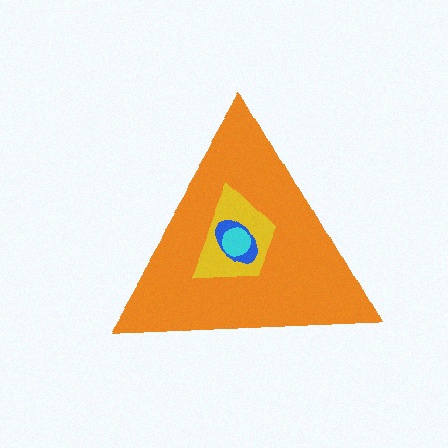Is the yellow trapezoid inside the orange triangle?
Yes.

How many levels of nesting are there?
4.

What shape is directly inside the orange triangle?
The yellow trapezoid.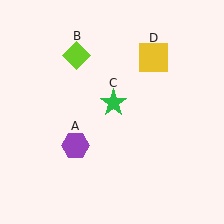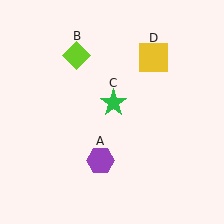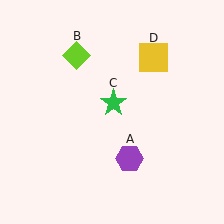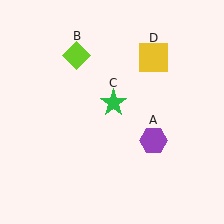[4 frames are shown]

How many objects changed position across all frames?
1 object changed position: purple hexagon (object A).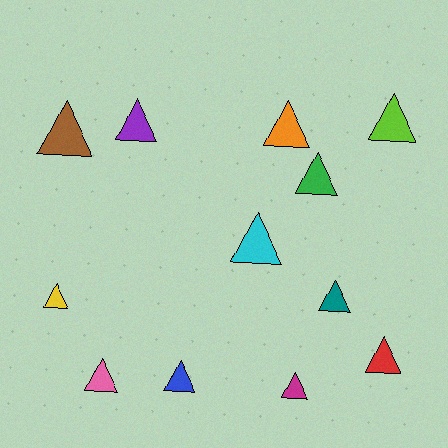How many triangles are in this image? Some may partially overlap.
There are 12 triangles.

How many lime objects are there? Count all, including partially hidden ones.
There is 1 lime object.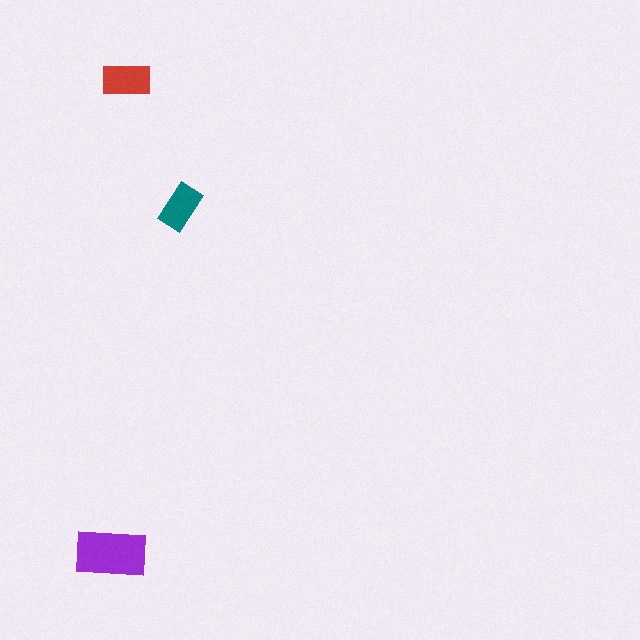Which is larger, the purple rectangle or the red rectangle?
The purple one.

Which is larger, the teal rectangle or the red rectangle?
The red one.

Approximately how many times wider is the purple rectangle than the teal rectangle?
About 1.5 times wider.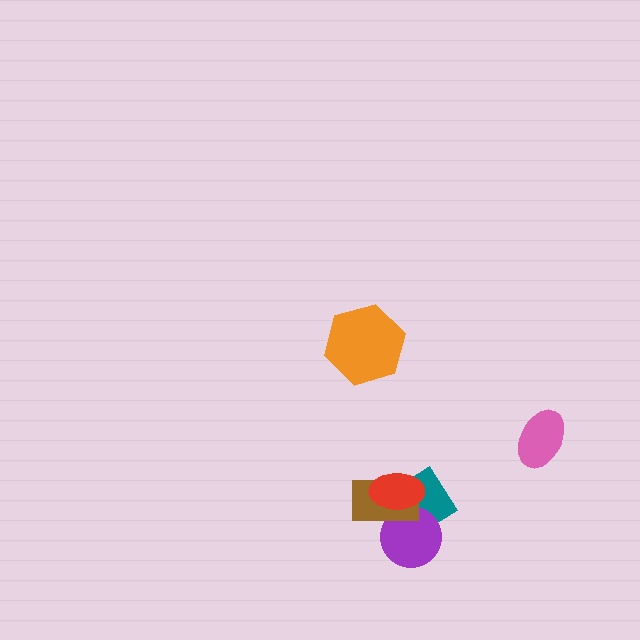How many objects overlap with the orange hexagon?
0 objects overlap with the orange hexagon.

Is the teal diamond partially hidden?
Yes, it is partially covered by another shape.